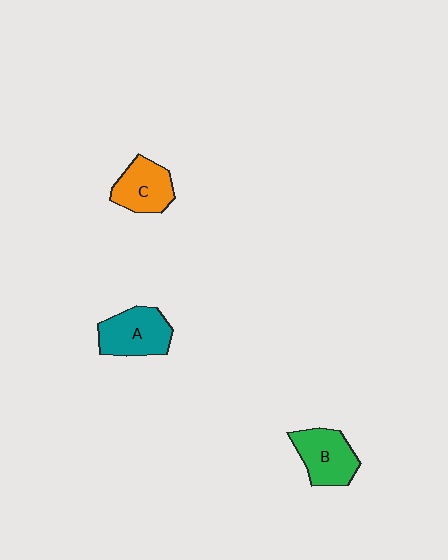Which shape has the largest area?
Shape A (teal).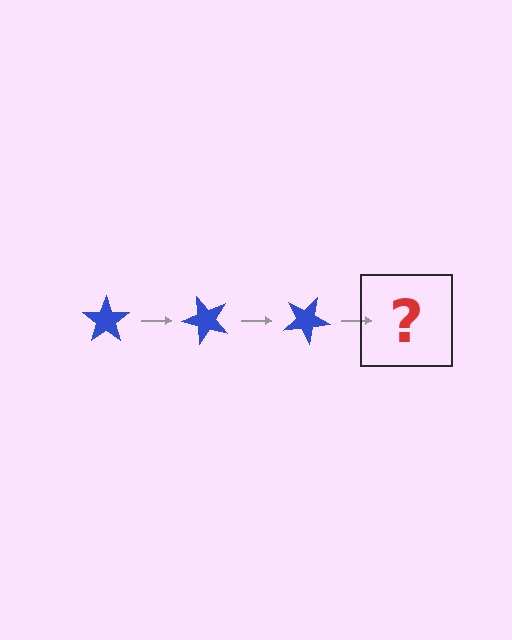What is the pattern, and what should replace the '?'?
The pattern is that the star rotates 50 degrees each step. The '?' should be a blue star rotated 150 degrees.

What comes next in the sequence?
The next element should be a blue star rotated 150 degrees.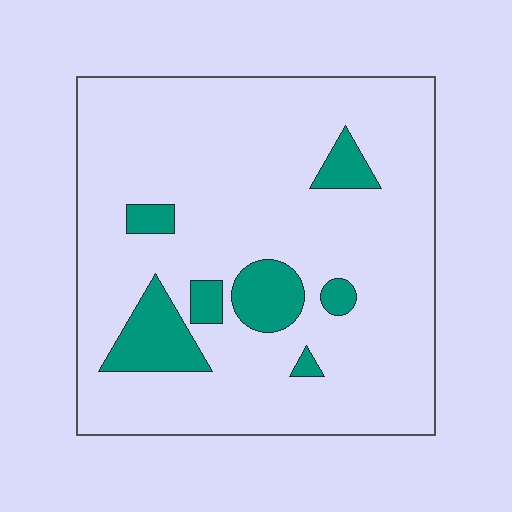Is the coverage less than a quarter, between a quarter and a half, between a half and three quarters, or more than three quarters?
Less than a quarter.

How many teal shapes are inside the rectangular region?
7.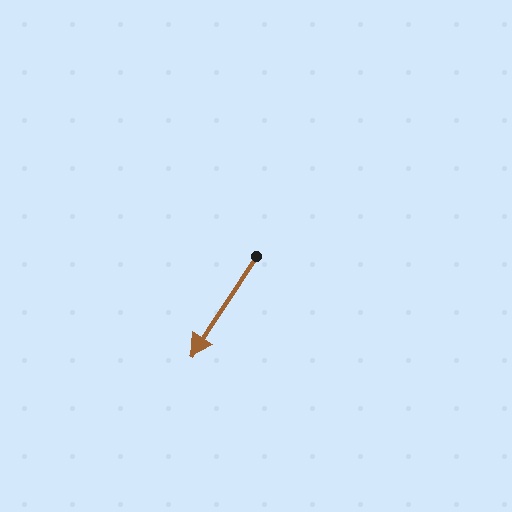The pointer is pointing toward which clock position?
Roughly 7 o'clock.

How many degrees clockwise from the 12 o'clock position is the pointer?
Approximately 213 degrees.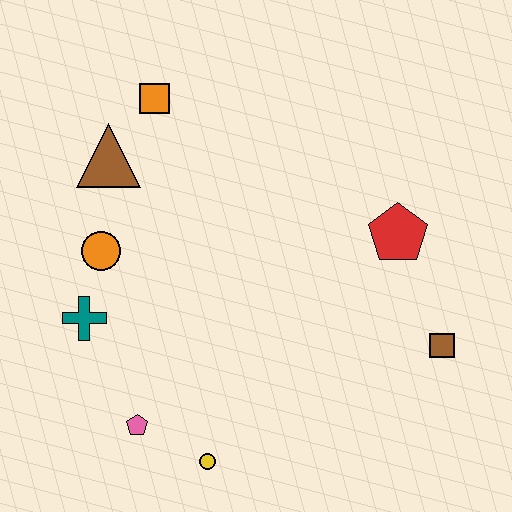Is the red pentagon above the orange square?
No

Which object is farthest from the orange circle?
The brown square is farthest from the orange circle.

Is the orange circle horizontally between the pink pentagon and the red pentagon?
No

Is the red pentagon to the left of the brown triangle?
No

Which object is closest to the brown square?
The red pentagon is closest to the brown square.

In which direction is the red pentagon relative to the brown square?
The red pentagon is above the brown square.